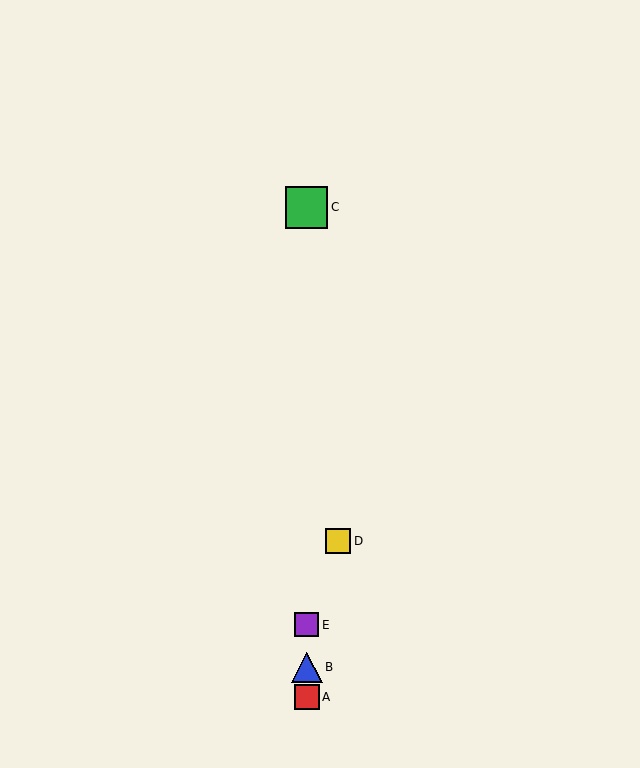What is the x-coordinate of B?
Object B is at x≈307.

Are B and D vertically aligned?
No, B is at x≈307 and D is at x≈338.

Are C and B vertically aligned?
Yes, both are at x≈307.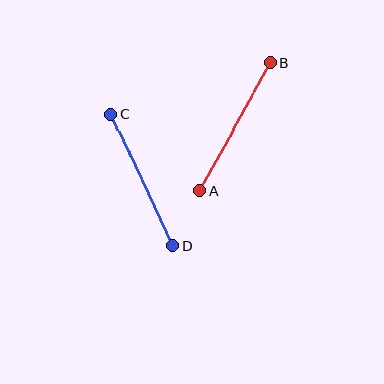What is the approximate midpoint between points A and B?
The midpoint is at approximately (235, 127) pixels.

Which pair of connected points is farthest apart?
Points A and B are farthest apart.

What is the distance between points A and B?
The distance is approximately 146 pixels.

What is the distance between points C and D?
The distance is approximately 146 pixels.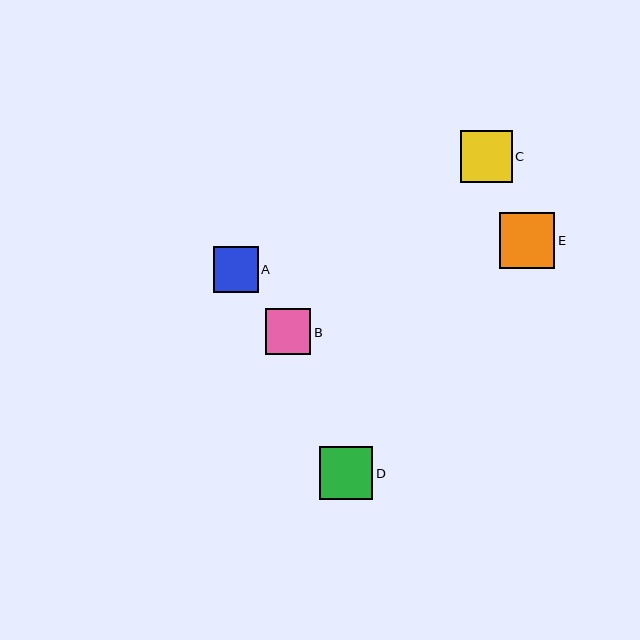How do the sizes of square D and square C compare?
Square D and square C are approximately the same size.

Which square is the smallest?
Square A is the smallest with a size of approximately 45 pixels.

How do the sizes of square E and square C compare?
Square E and square C are approximately the same size.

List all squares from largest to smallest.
From largest to smallest: E, D, C, B, A.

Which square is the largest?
Square E is the largest with a size of approximately 55 pixels.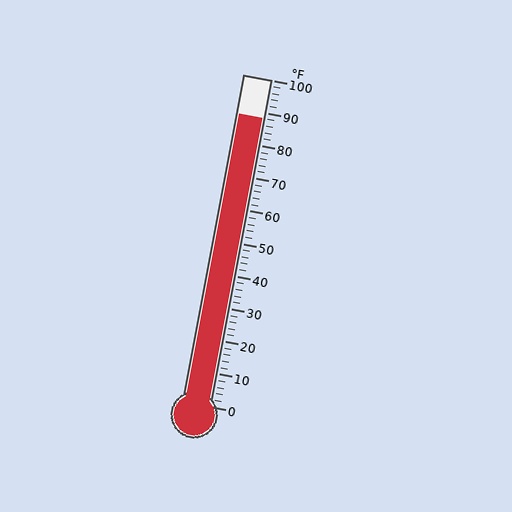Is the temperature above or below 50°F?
The temperature is above 50°F.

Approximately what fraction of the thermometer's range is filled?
The thermometer is filled to approximately 90% of its range.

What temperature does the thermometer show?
The thermometer shows approximately 88°F.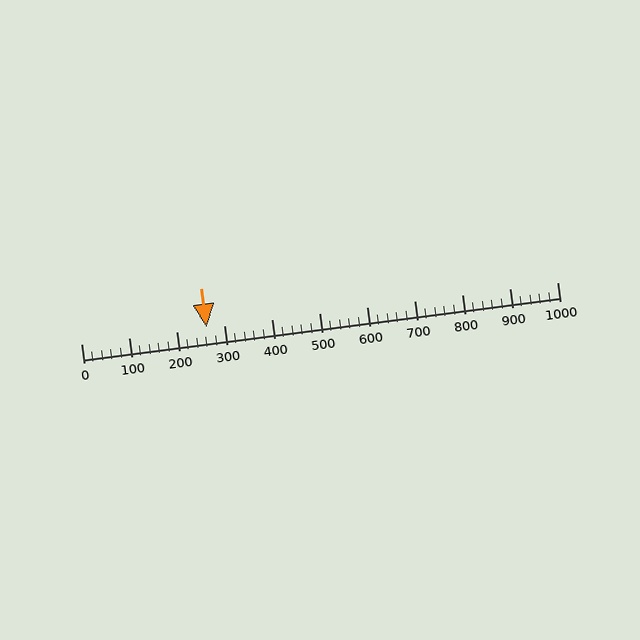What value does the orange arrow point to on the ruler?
The orange arrow points to approximately 263.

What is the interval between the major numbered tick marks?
The major tick marks are spaced 100 units apart.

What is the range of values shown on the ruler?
The ruler shows values from 0 to 1000.